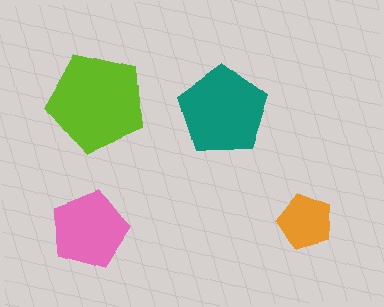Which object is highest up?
The lime pentagon is topmost.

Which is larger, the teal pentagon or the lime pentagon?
The lime one.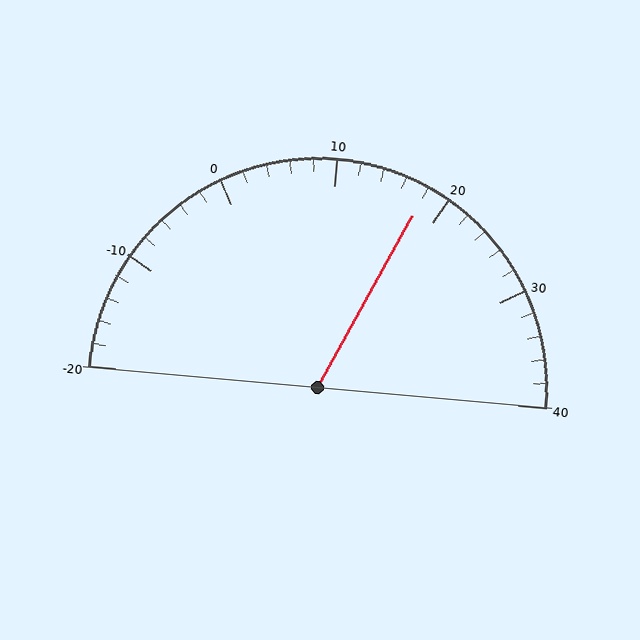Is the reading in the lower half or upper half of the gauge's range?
The reading is in the upper half of the range (-20 to 40).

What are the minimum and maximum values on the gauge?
The gauge ranges from -20 to 40.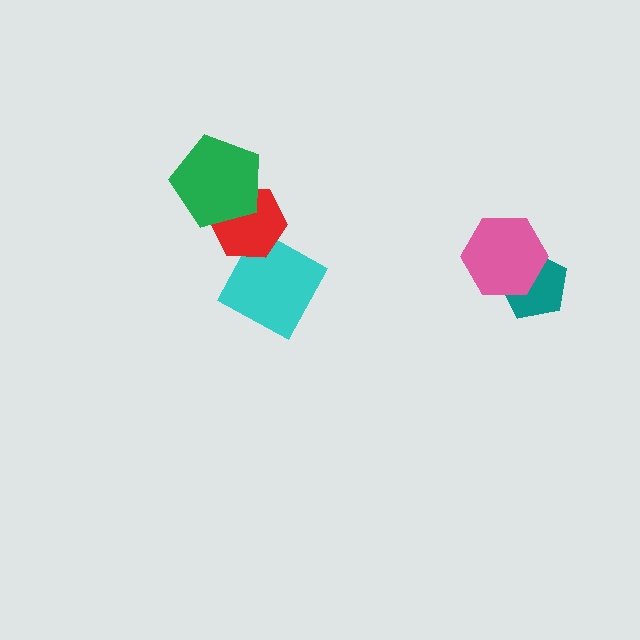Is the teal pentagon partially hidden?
Yes, it is partially covered by another shape.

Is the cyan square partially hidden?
Yes, it is partially covered by another shape.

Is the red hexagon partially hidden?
Yes, it is partially covered by another shape.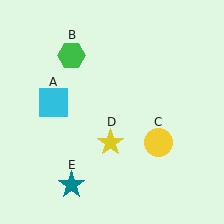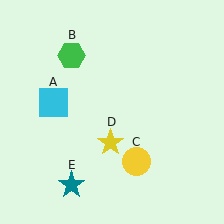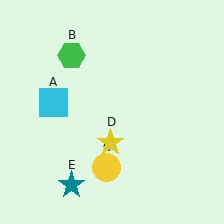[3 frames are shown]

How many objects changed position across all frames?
1 object changed position: yellow circle (object C).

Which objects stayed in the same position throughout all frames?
Cyan square (object A) and green hexagon (object B) and yellow star (object D) and teal star (object E) remained stationary.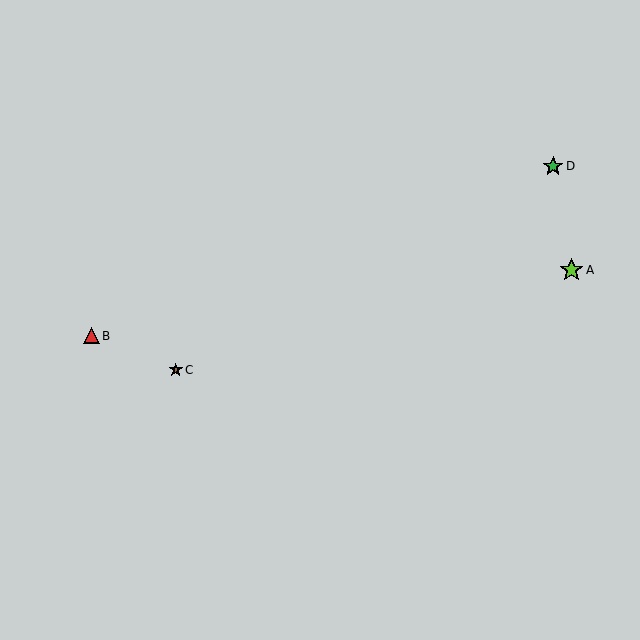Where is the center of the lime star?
The center of the lime star is at (572, 270).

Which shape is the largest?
The lime star (labeled A) is the largest.